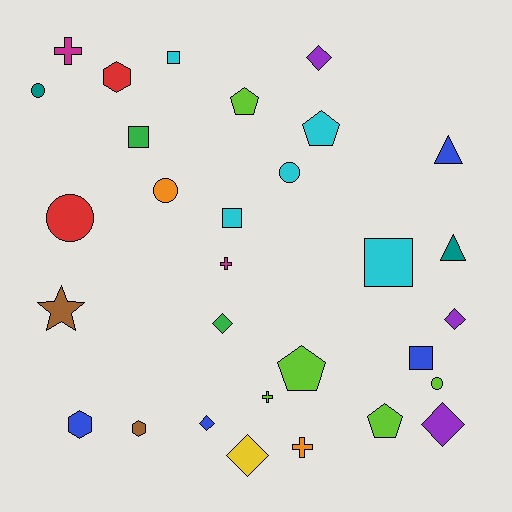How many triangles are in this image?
There are 2 triangles.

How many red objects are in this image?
There are 2 red objects.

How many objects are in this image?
There are 30 objects.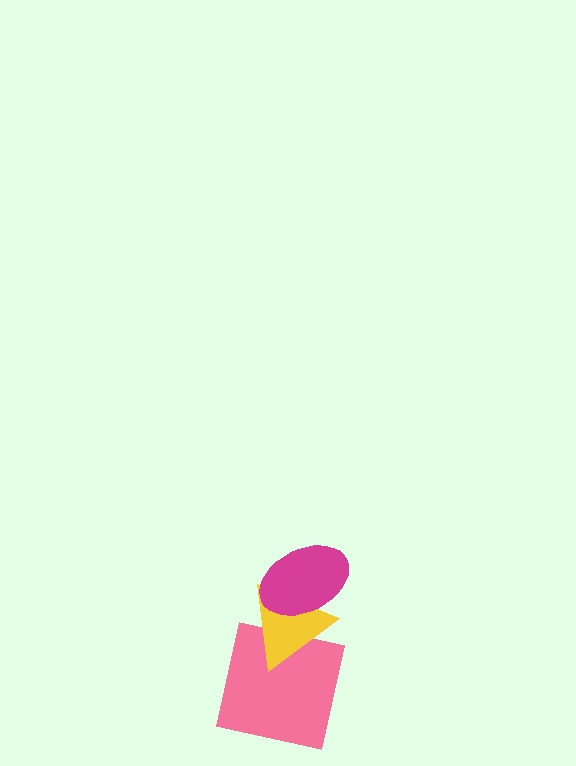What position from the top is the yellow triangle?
The yellow triangle is 2nd from the top.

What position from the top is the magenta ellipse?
The magenta ellipse is 1st from the top.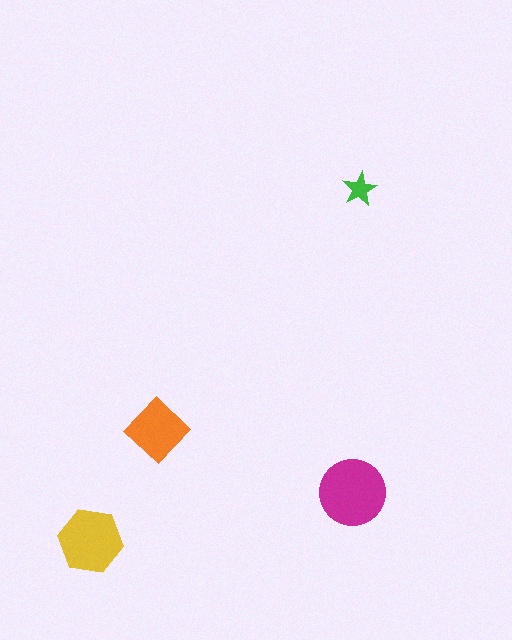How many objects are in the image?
There are 4 objects in the image.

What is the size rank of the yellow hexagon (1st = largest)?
2nd.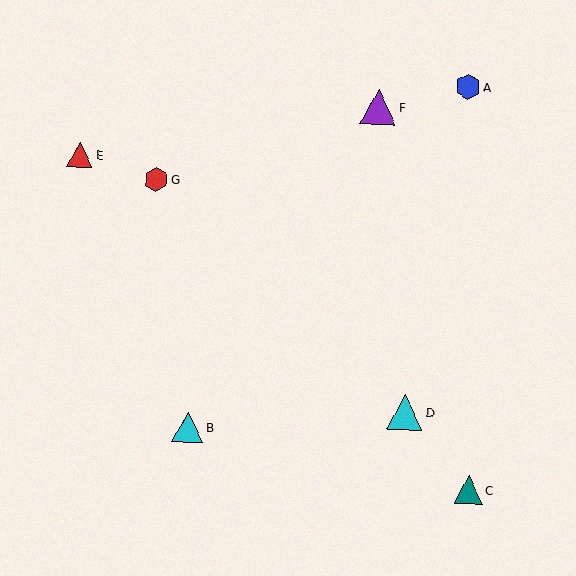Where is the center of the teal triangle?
The center of the teal triangle is at (469, 490).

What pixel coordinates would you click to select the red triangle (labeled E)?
Click at (80, 155) to select the red triangle E.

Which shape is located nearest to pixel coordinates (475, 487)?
The teal triangle (labeled C) at (469, 490) is nearest to that location.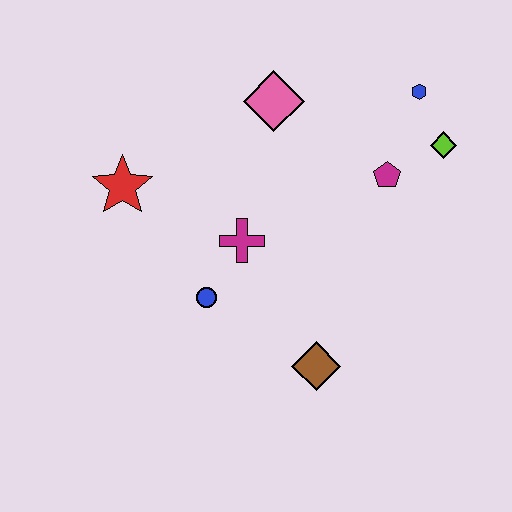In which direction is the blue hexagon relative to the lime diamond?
The blue hexagon is above the lime diamond.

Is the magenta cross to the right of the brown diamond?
No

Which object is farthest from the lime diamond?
The red star is farthest from the lime diamond.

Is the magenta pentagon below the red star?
No